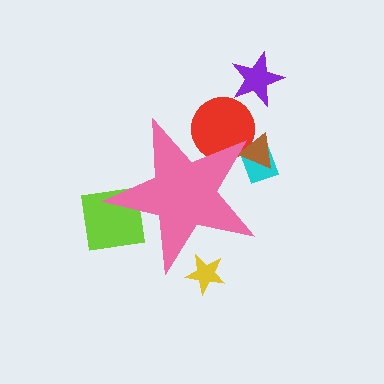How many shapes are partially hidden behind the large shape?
5 shapes are partially hidden.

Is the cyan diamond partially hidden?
Yes, the cyan diamond is partially hidden behind the pink star.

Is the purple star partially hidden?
No, the purple star is fully visible.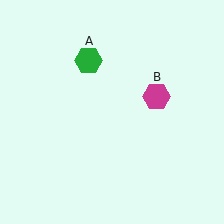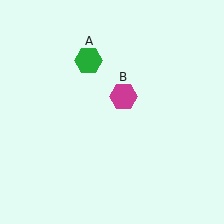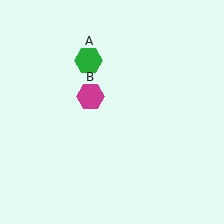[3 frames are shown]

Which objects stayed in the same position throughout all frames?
Green hexagon (object A) remained stationary.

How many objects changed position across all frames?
1 object changed position: magenta hexagon (object B).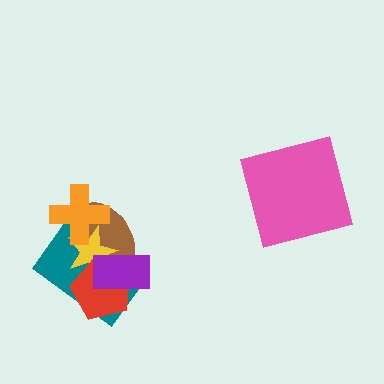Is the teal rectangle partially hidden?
Yes, it is partially covered by another shape.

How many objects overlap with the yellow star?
5 objects overlap with the yellow star.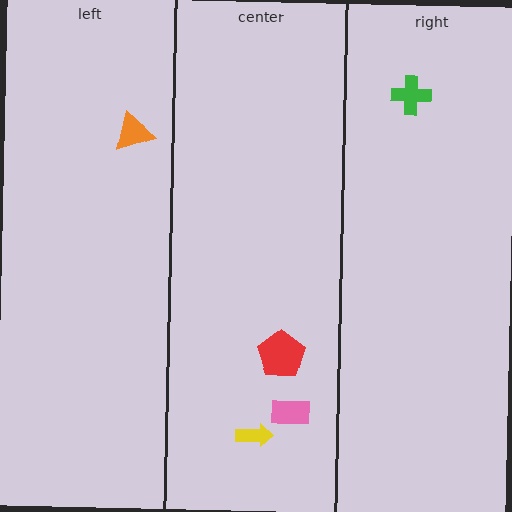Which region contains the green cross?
The right region.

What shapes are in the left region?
The orange triangle.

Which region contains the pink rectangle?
The center region.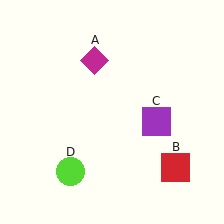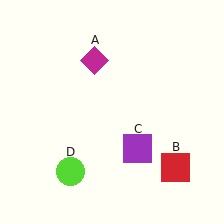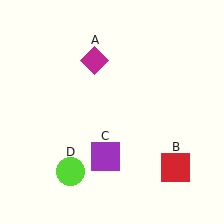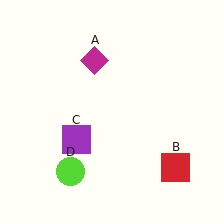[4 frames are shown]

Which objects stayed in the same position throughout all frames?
Magenta diamond (object A) and red square (object B) and lime circle (object D) remained stationary.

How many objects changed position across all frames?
1 object changed position: purple square (object C).